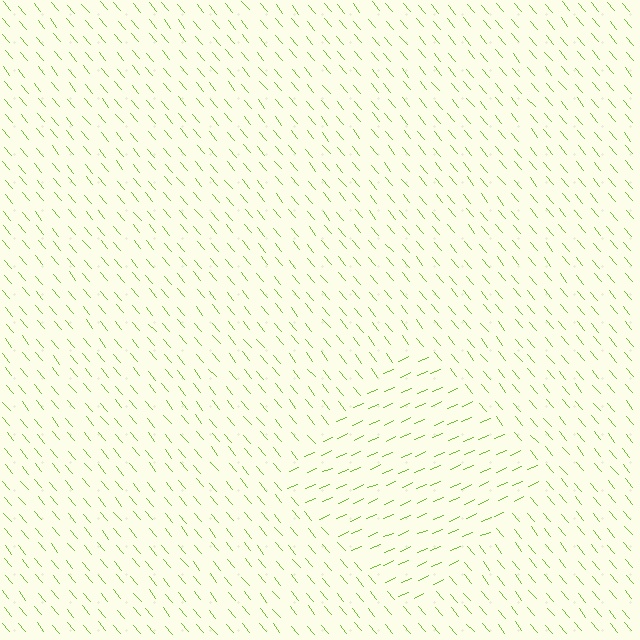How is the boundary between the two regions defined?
The boundary is defined purely by a change in line orientation (approximately 74 degrees difference). All lines are the same color and thickness.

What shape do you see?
I see a diamond.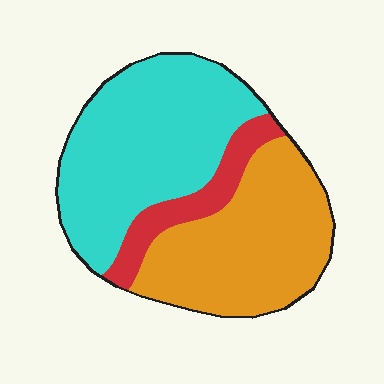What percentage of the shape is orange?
Orange takes up about two fifths (2/5) of the shape.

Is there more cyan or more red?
Cyan.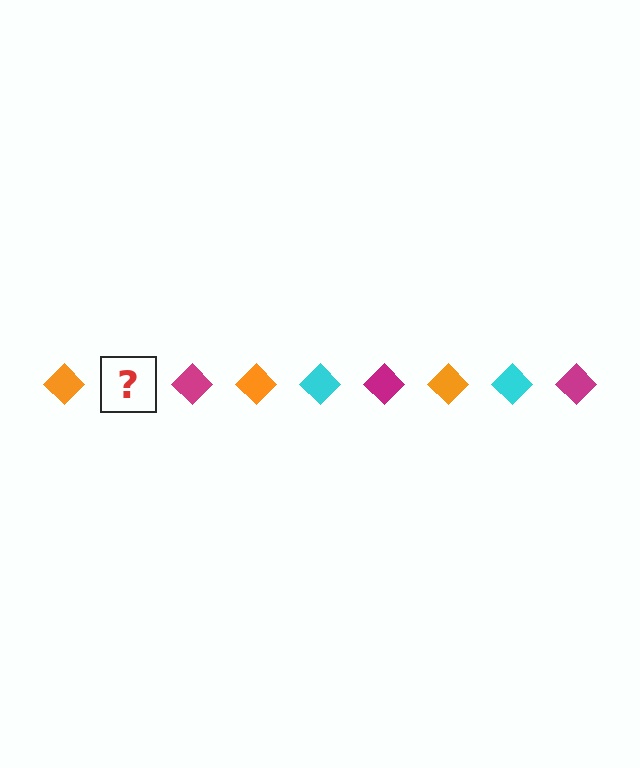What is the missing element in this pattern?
The missing element is a cyan diamond.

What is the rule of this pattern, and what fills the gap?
The rule is that the pattern cycles through orange, cyan, magenta diamonds. The gap should be filled with a cyan diamond.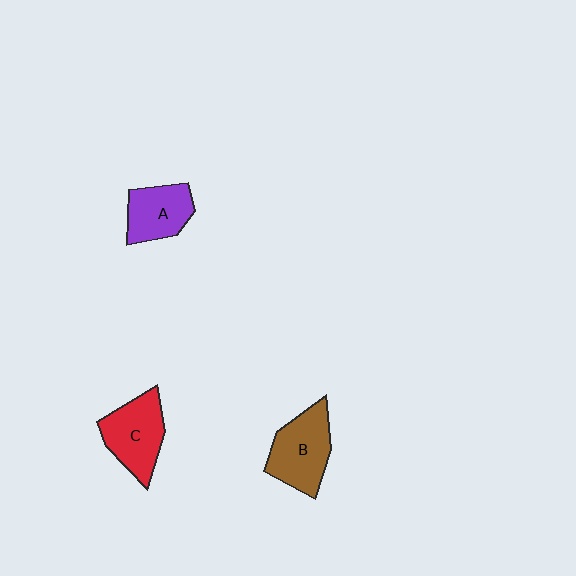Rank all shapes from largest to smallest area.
From largest to smallest: B (brown), C (red), A (purple).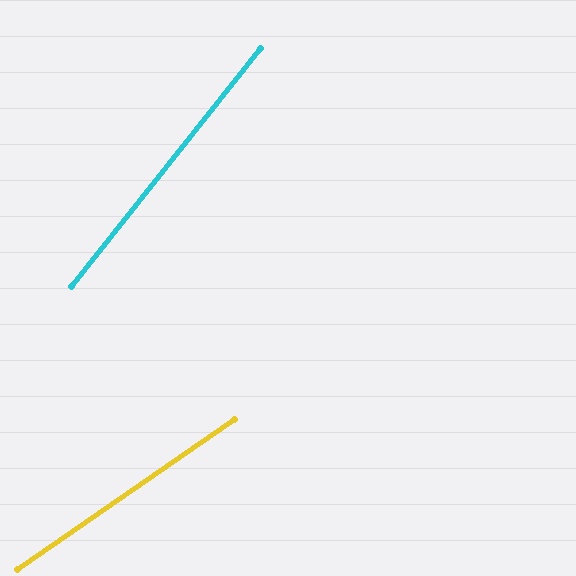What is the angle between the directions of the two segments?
Approximately 17 degrees.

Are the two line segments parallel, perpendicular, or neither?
Neither parallel nor perpendicular — they differ by about 17°.